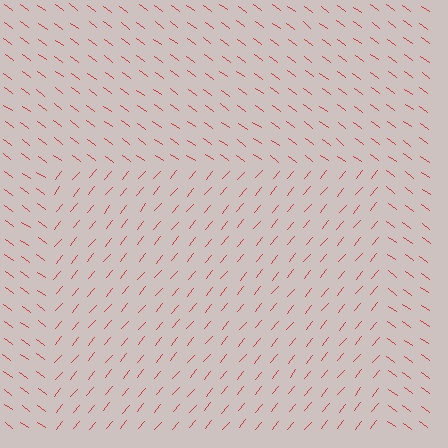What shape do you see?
I see a rectangle.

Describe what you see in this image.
The image is filled with small red line segments. A rectangle region in the image has lines oriented differently from the surrounding lines, creating a visible texture boundary.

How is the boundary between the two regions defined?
The boundary is defined purely by a change in line orientation (approximately 86 degrees difference). All lines are the same color and thickness.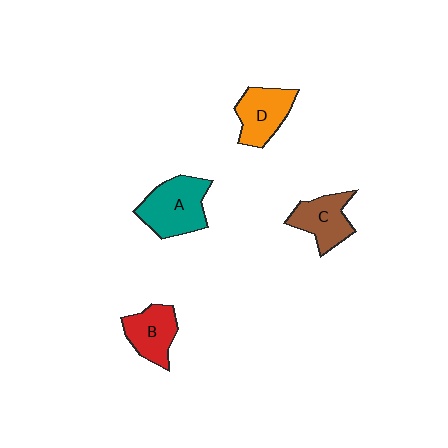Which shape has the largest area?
Shape A (teal).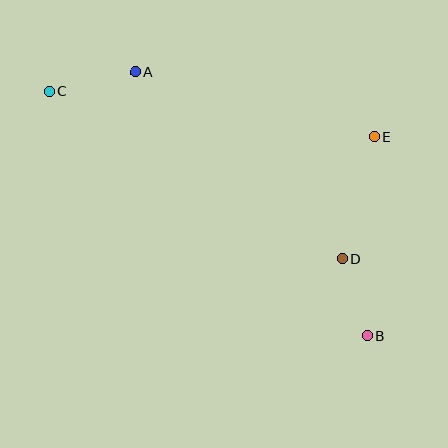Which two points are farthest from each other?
Points B and C are farthest from each other.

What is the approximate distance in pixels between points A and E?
The distance between A and E is approximately 247 pixels.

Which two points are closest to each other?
Points B and D are closest to each other.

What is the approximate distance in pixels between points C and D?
The distance between C and D is approximately 337 pixels.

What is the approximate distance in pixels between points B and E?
The distance between B and E is approximately 199 pixels.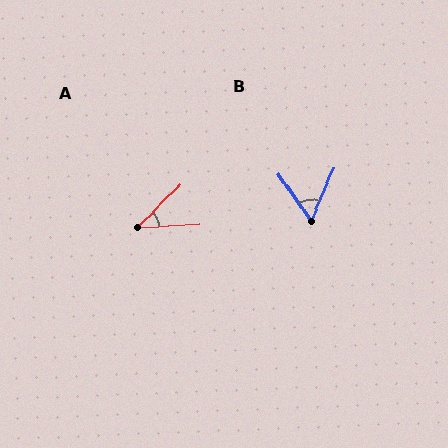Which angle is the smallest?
A, at approximately 41 degrees.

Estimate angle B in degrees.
Approximately 58 degrees.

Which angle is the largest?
B, at approximately 58 degrees.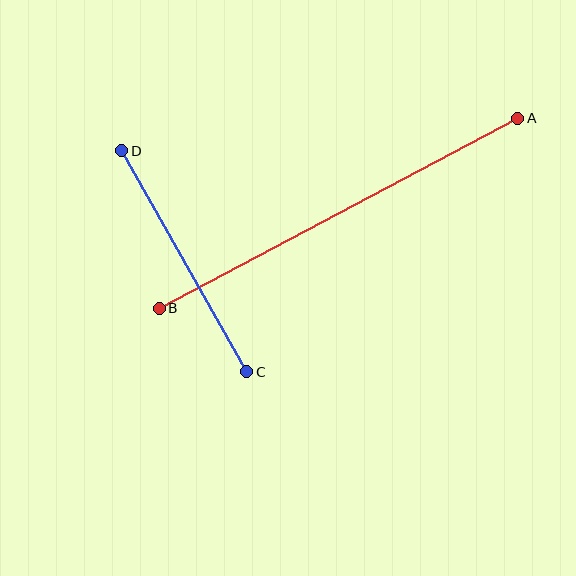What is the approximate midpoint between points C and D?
The midpoint is at approximately (184, 261) pixels.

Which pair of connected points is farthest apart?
Points A and B are farthest apart.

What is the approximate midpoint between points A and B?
The midpoint is at approximately (338, 213) pixels.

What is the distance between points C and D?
The distance is approximately 254 pixels.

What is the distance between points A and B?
The distance is approximately 406 pixels.